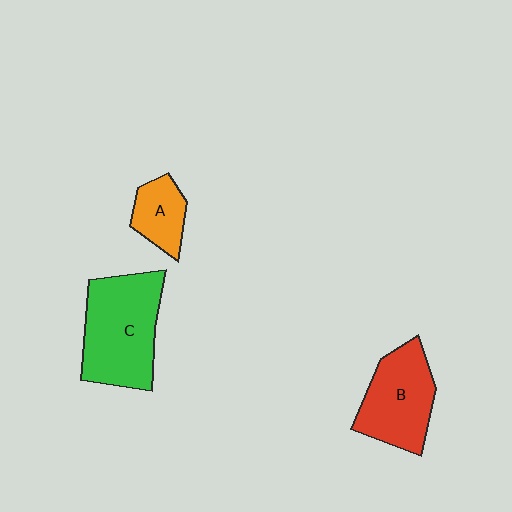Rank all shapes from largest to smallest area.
From largest to smallest: C (green), B (red), A (orange).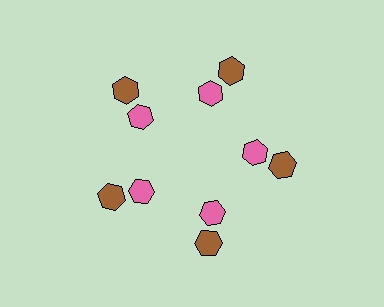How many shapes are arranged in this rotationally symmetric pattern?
There are 10 shapes, arranged in 5 groups of 2.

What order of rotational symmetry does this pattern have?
This pattern has 5-fold rotational symmetry.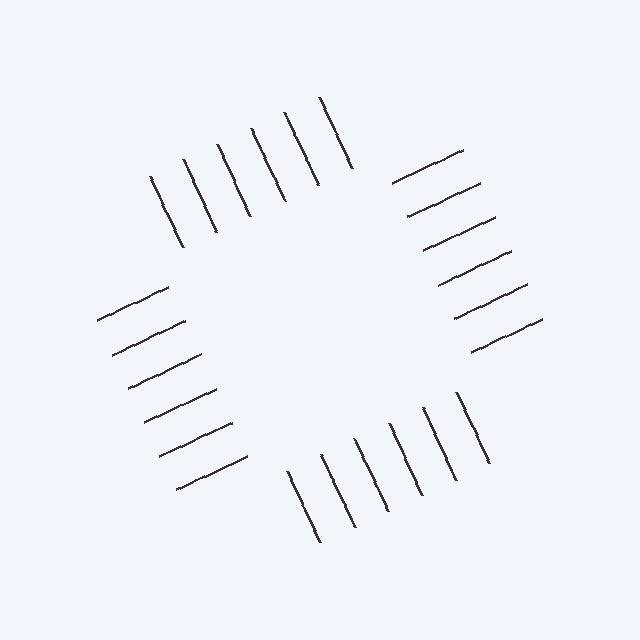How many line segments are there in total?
24 — 6 along each of the 4 edges.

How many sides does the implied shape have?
4 sides — the line-ends trace a square.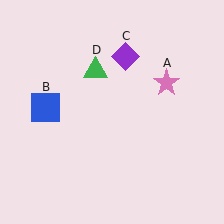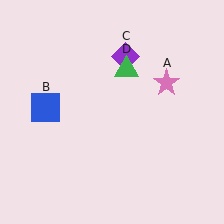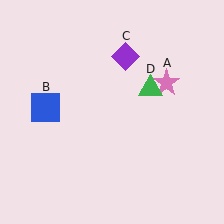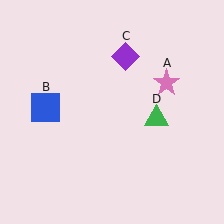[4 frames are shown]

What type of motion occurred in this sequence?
The green triangle (object D) rotated clockwise around the center of the scene.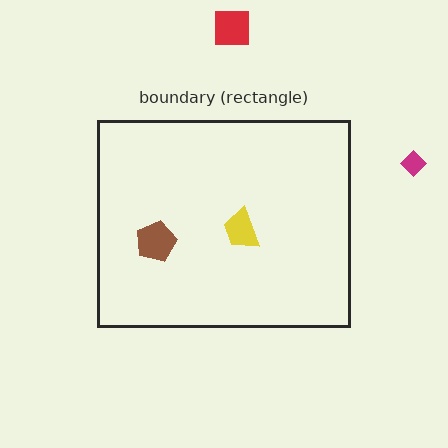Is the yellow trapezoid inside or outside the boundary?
Inside.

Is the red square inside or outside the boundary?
Outside.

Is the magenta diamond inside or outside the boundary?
Outside.